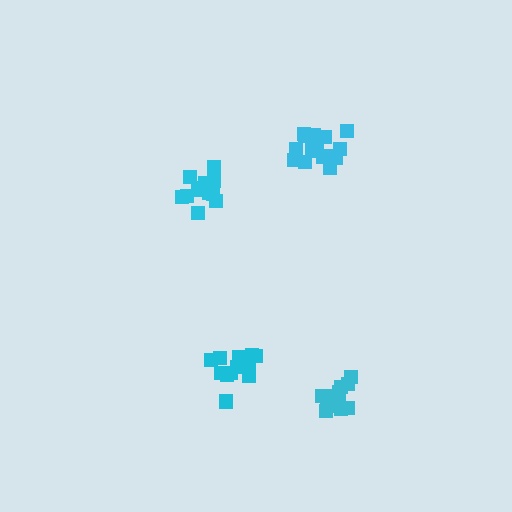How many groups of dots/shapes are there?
There are 4 groups.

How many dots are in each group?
Group 1: 12 dots, Group 2: 15 dots, Group 3: 17 dots, Group 4: 15 dots (59 total).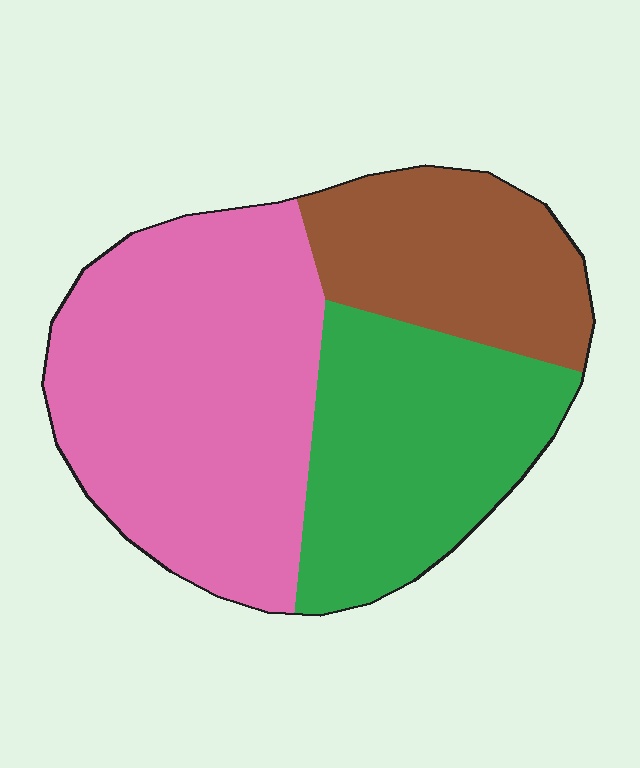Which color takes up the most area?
Pink, at roughly 45%.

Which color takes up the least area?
Brown, at roughly 25%.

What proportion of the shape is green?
Green takes up between a sixth and a third of the shape.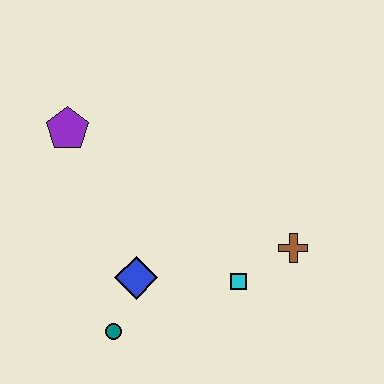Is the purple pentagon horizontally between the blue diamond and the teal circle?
No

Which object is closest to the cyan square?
The brown cross is closest to the cyan square.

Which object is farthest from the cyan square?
The purple pentagon is farthest from the cyan square.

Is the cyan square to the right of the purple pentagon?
Yes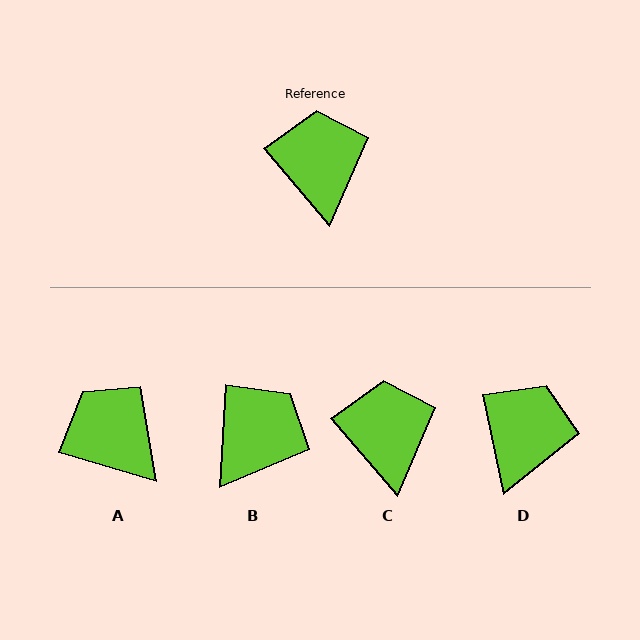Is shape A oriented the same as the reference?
No, it is off by about 33 degrees.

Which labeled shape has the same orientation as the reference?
C.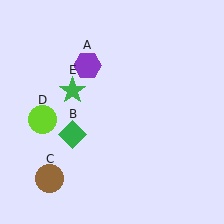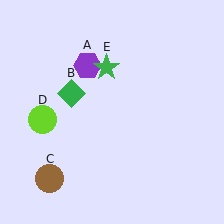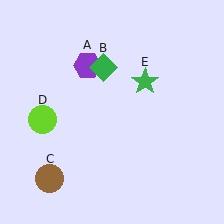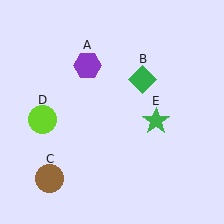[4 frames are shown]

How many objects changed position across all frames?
2 objects changed position: green diamond (object B), green star (object E).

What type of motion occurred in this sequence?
The green diamond (object B), green star (object E) rotated clockwise around the center of the scene.